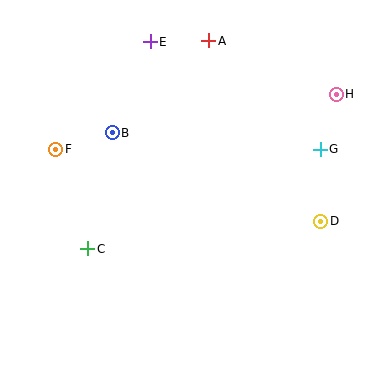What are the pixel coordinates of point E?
Point E is at (150, 42).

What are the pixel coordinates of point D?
Point D is at (321, 221).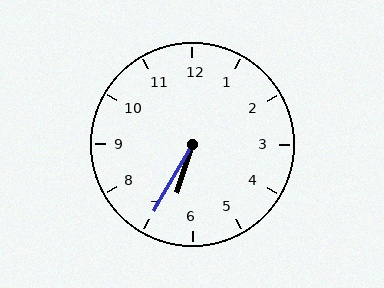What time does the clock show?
6:35.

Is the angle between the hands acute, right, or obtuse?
It is acute.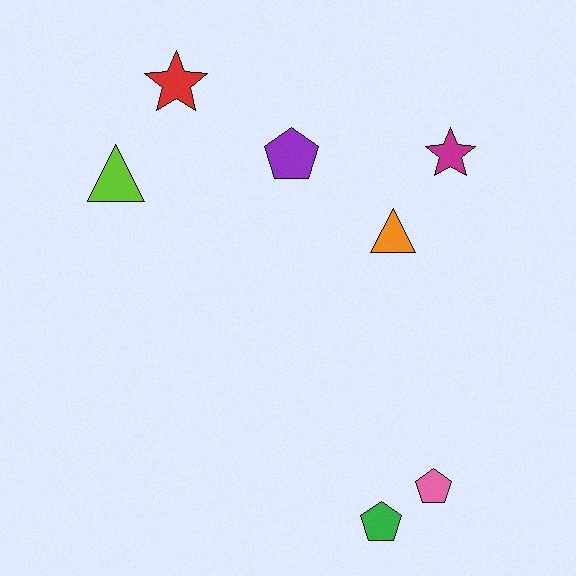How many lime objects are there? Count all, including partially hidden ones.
There is 1 lime object.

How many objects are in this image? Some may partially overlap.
There are 7 objects.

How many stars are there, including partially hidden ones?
There are 2 stars.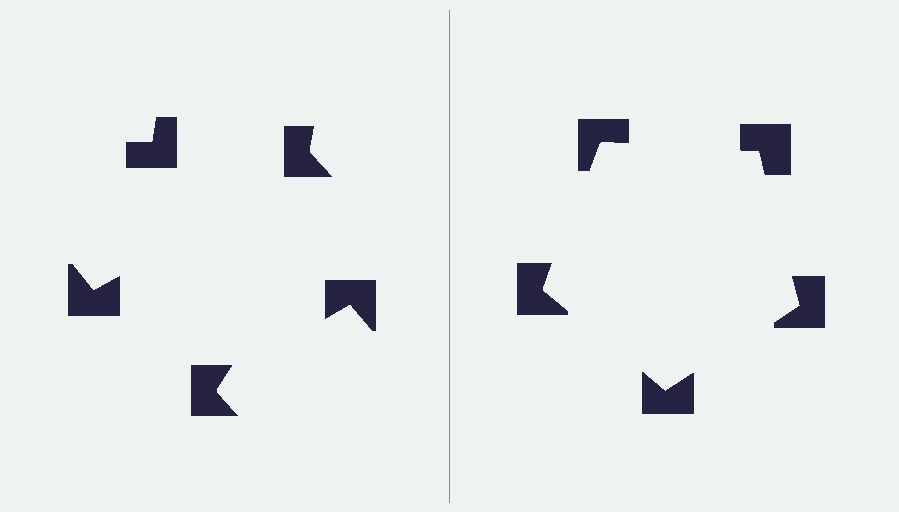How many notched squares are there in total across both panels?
10 — 5 on each side.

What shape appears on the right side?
An illusory pentagon.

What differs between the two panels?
The notched squares are positioned identically on both sides; only the wedge orientations differ. On the right they align to a pentagon; on the left they are misaligned.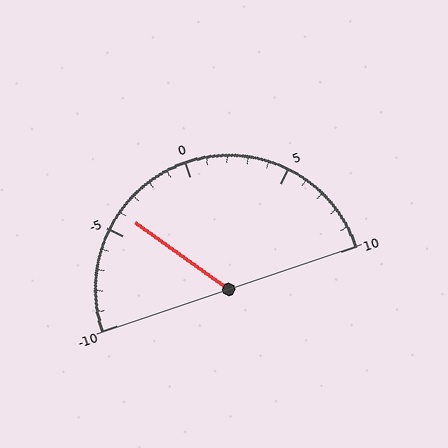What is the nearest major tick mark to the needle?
The nearest major tick mark is -5.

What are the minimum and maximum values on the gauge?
The gauge ranges from -10 to 10.